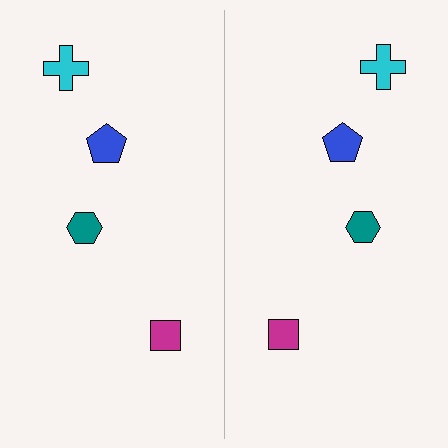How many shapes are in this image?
There are 8 shapes in this image.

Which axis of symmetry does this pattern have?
The pattern has a vertical axis of symmetry running through the center of the image.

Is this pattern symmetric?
Yes, this pattern has bilateral (reflection) symmetry.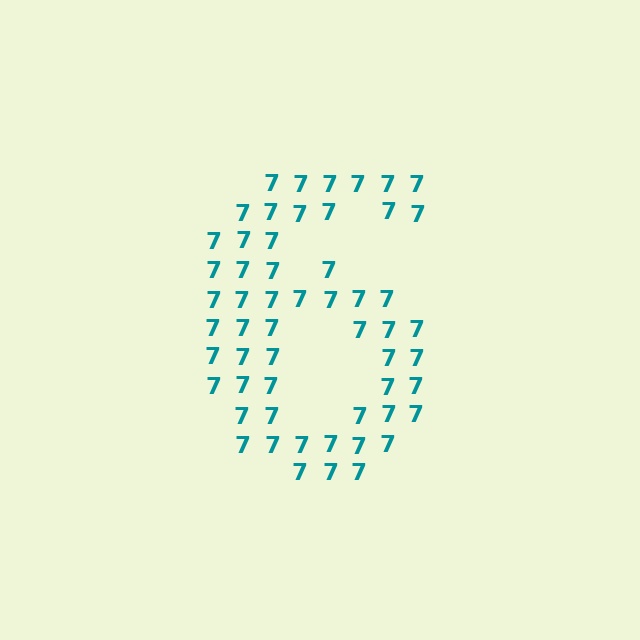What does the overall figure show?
The overall figure shows the digit 6.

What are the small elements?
The small elements are digit 7's.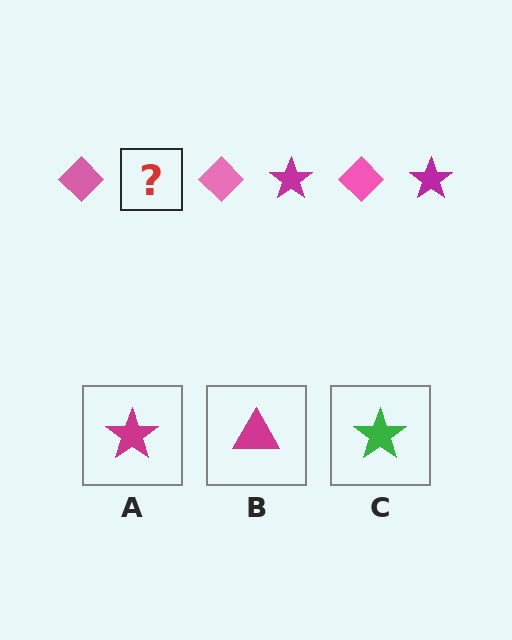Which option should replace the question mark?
Option A.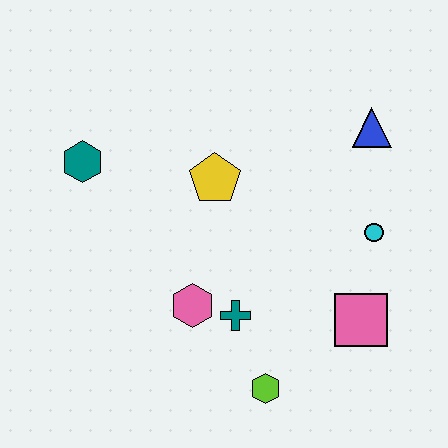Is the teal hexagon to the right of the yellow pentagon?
No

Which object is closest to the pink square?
The cyan circle is closest to the pink square.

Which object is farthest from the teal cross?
The blue triangle is farthest from the teal cross.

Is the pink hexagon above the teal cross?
Yes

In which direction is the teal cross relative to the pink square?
The teal cross is to the left of the pink square.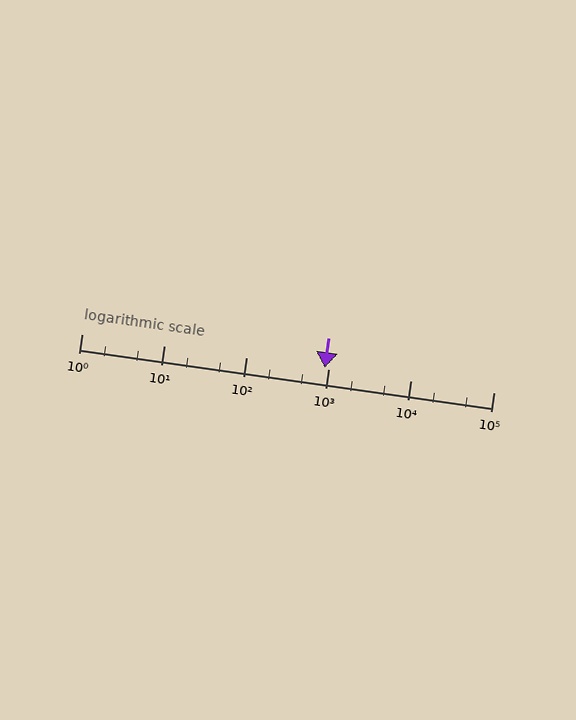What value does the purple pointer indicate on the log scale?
The pointer indicates approximately 900.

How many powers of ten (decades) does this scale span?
The scale spans 5 decades, from 1 to 100000.